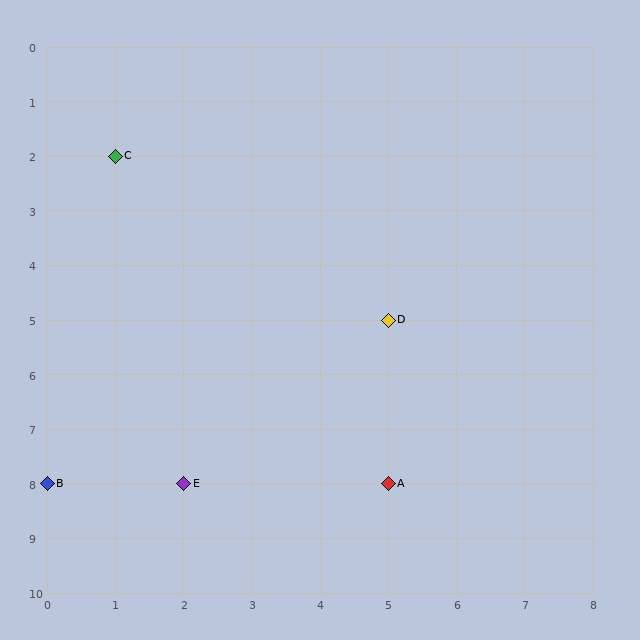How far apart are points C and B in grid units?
Points C and B are 1 column and 6 rows apart (about 6.1 grid units diagonally).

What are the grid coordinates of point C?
Point C is at grid coordinates (1, 2).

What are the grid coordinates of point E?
Point E is at grid coordinates (2, 8).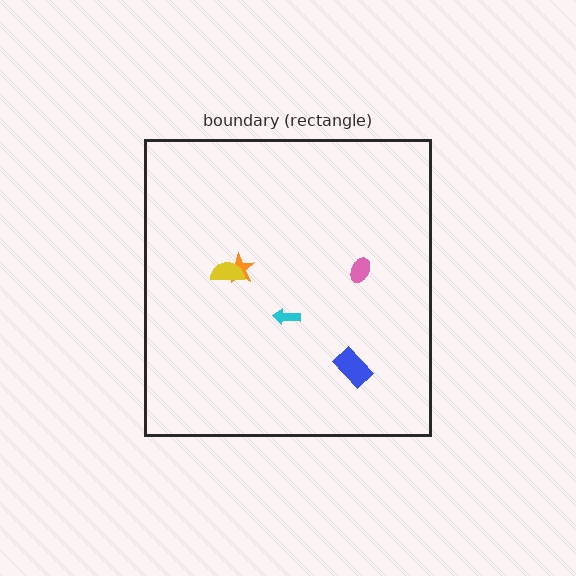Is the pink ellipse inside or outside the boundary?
Inside.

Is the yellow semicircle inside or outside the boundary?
Inside.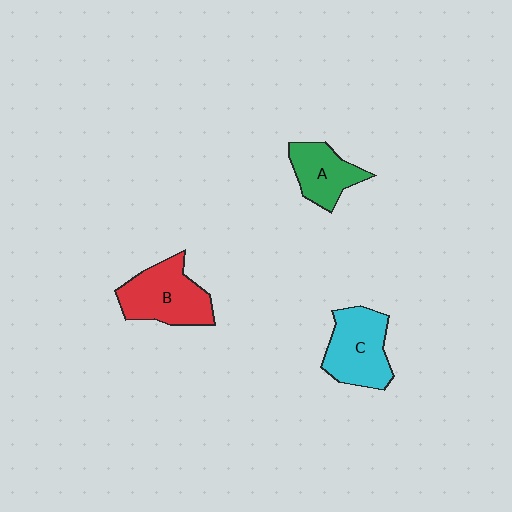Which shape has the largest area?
Shape B (red).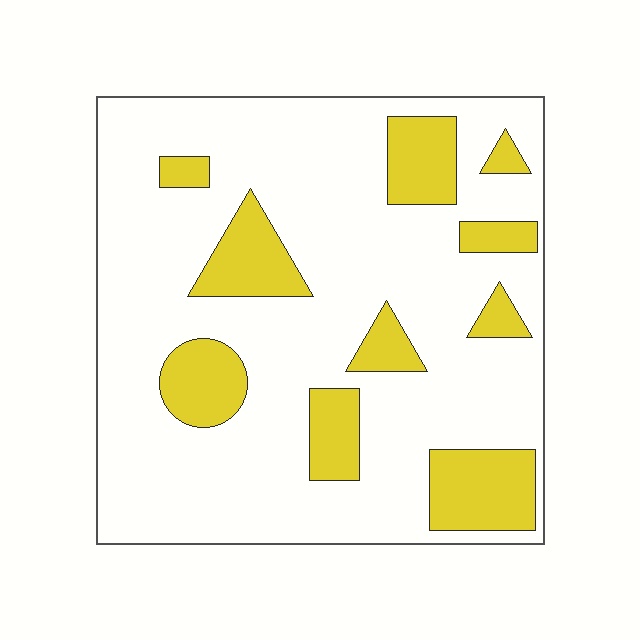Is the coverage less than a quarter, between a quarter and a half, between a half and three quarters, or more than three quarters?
Less than a quarter.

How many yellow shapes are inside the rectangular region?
10.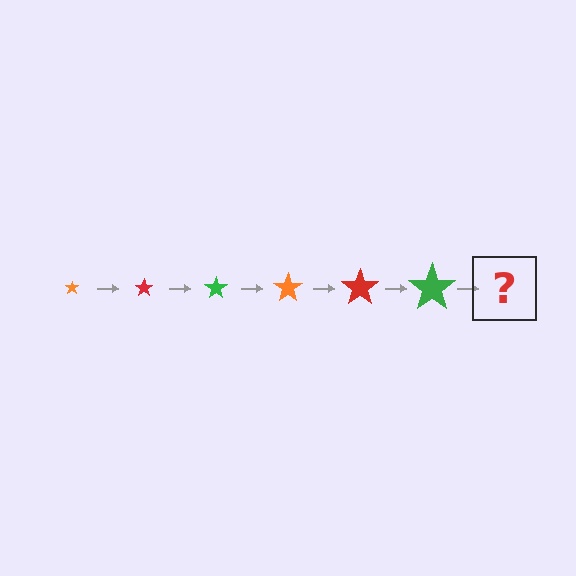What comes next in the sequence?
The next element should be an orange star, larger than the previous one.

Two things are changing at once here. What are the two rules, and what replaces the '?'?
The two rules are that the star grows larger each step and the color cycles through orange, red, and green. The '?' should be an orange star, larger than the previous one.